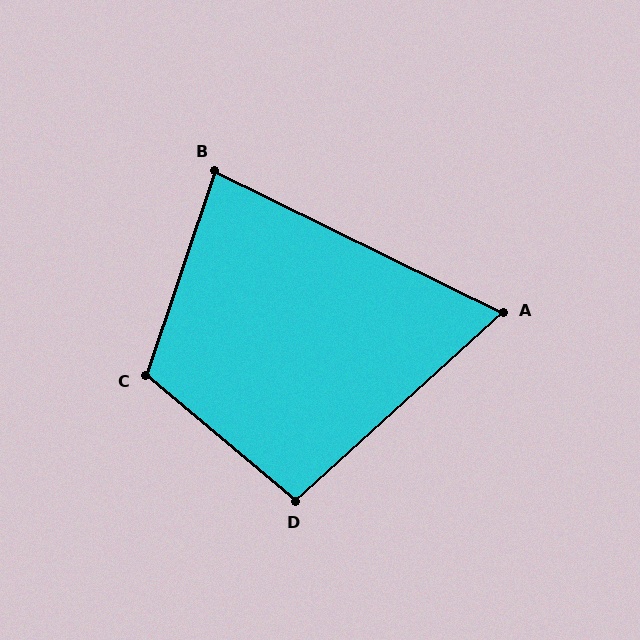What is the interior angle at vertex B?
Approximately 82 degrees (acute).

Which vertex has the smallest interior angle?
A, at approximately 69 degrees.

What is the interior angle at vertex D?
Approximately 98 degrees (obtuse).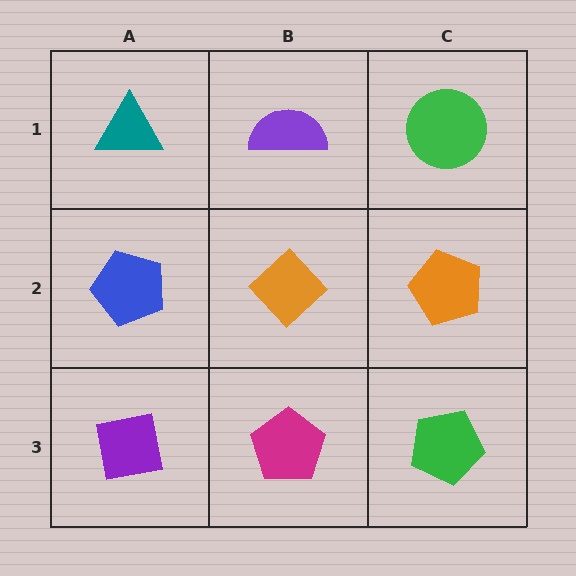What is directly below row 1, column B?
An orange diamond.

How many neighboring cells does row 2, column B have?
4.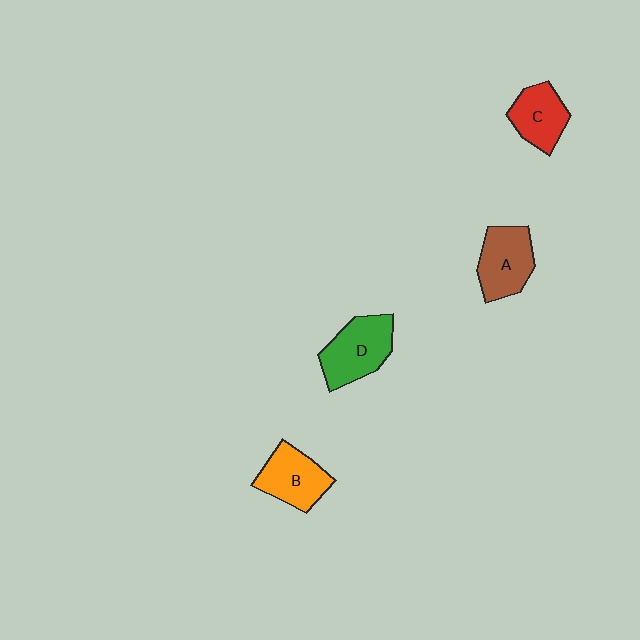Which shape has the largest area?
Shape D (green).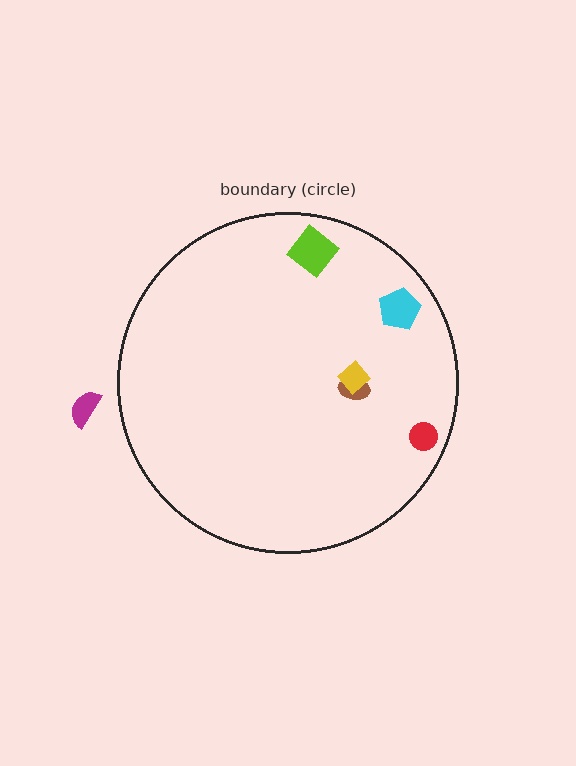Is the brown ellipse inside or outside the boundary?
Inside.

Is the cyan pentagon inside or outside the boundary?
Inside.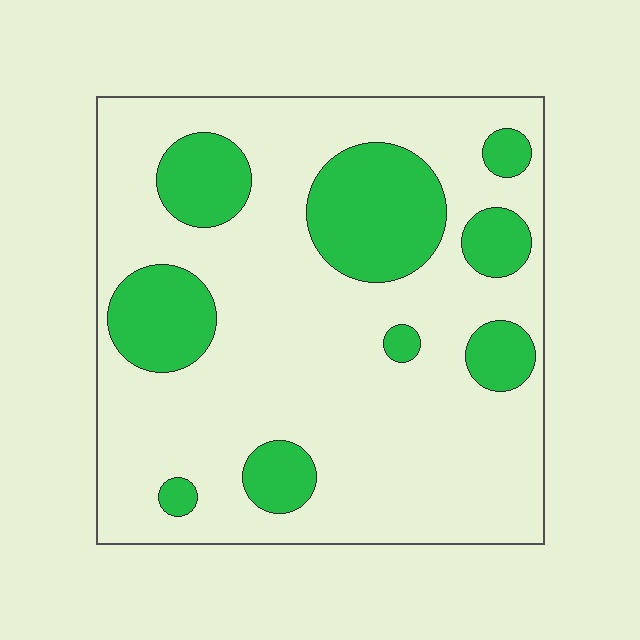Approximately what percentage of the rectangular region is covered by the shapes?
Approximately 25%.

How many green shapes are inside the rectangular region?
9.